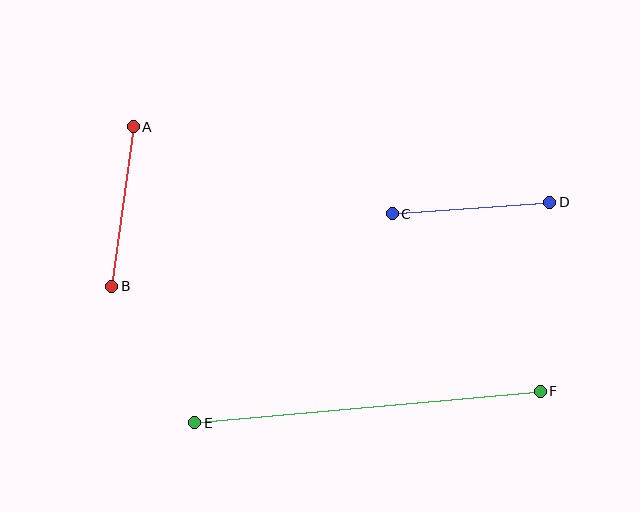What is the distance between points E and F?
The distance is approximately 347 pixels.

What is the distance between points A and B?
The distance is approximately 161 pixels.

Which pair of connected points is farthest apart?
Points E and F are farthest apart.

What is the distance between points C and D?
The distance is approximately 158 pixels.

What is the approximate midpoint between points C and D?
The midpoint is at approximately (471, 208) pixels.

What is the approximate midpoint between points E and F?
The midpoint is at approximately (368, 407) pixels.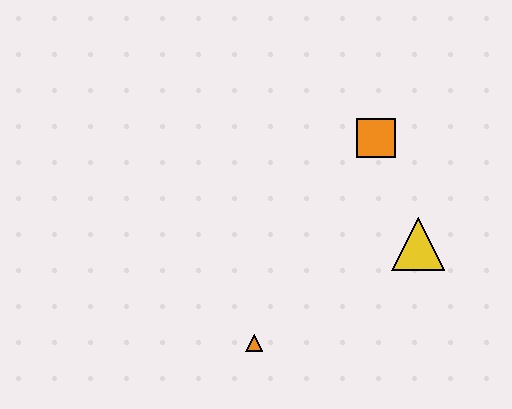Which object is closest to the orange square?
The yellow triangle is closest to the orange square.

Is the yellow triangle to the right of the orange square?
Yes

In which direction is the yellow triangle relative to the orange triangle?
The yellow triangle is to the right of the orange triangle.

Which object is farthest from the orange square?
The orange triangle is farthest from the orange square.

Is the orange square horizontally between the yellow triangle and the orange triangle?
Yes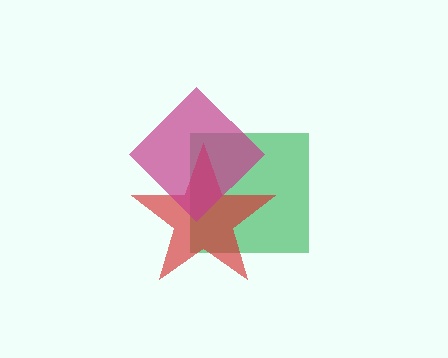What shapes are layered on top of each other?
The layered shapes are: a green square, a red star, a magenta diamond.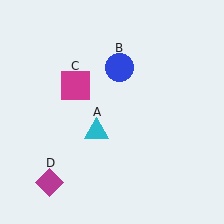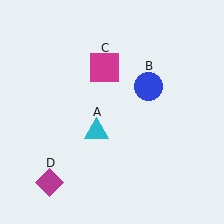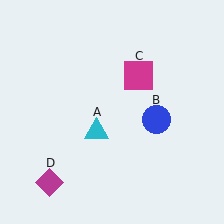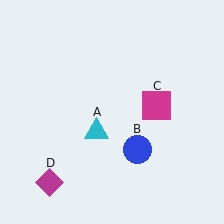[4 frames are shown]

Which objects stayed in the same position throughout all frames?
Cyan triangle (object A) and magenta diamond (object D) remained stationary.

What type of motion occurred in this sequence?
The blue circle (object B), magenta square (object C) rotated clockwise around the center of the scene.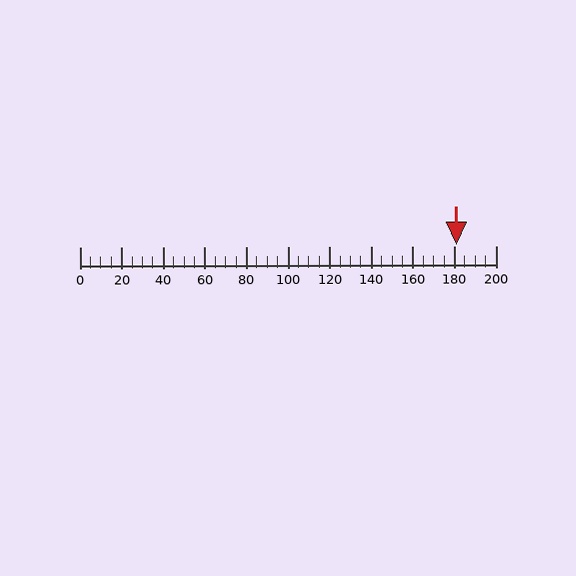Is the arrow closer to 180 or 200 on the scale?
The arrow is closer to 180.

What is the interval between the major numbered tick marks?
The major tick marks are spaced 20 units apart.